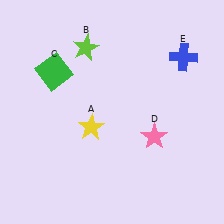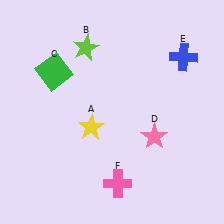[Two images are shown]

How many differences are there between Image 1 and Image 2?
There is 1 difference between the two images.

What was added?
A pink cross (F) was added in Image 2.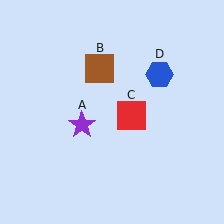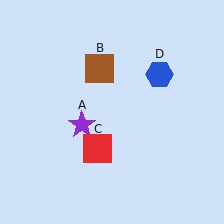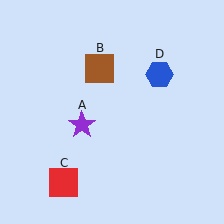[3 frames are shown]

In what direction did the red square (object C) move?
The red square (object C) moved down and to the left.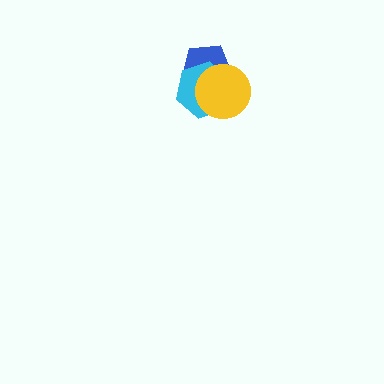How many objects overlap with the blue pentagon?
2 objects overlap with the blue pentagon.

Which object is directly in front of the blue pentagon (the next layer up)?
The cyan hexagon is directly in front of the blue pentagon.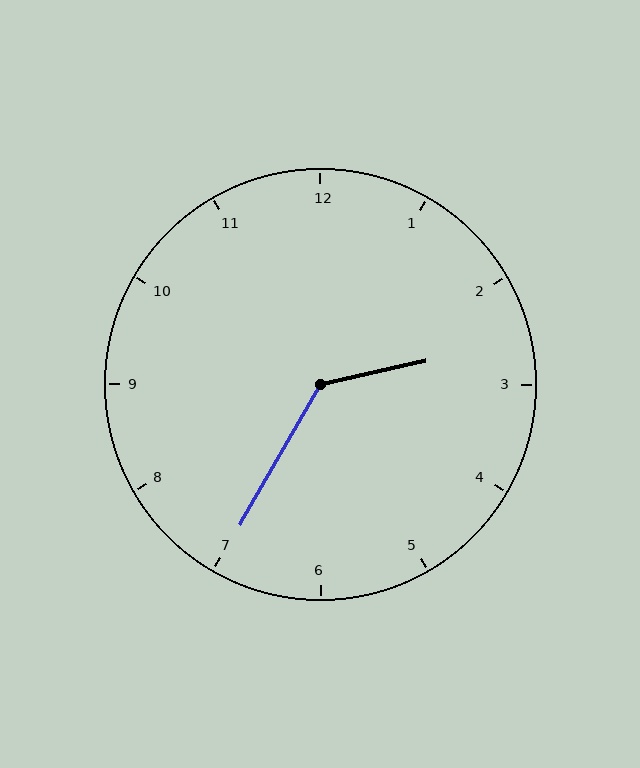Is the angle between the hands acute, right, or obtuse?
It is obtuse.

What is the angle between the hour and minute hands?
Approximately 132 degrees.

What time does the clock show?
2:35.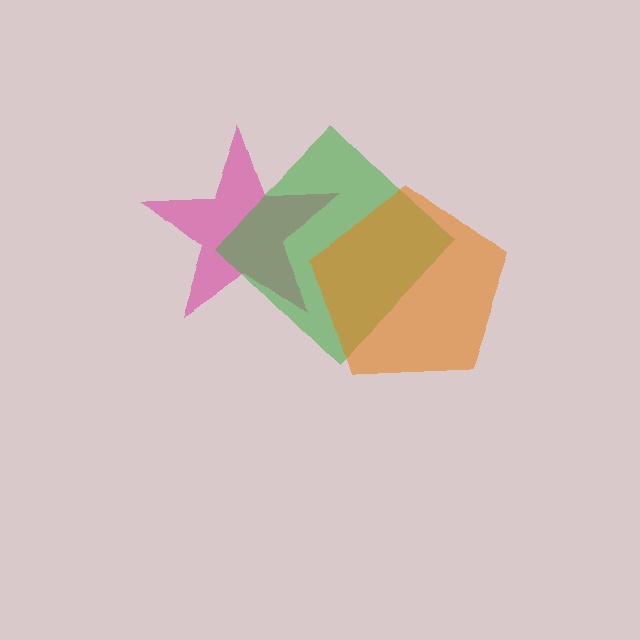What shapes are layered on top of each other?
The layered shapes are: a magenta star, a green diamond, an orange pentagon.